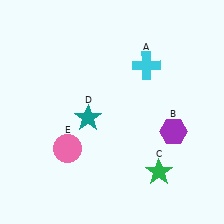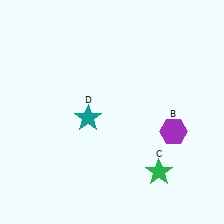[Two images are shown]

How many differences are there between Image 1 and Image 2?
There are 2 differences between the two images.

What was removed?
The cyan cross (A), the pink circle (E) were removed in Image 2.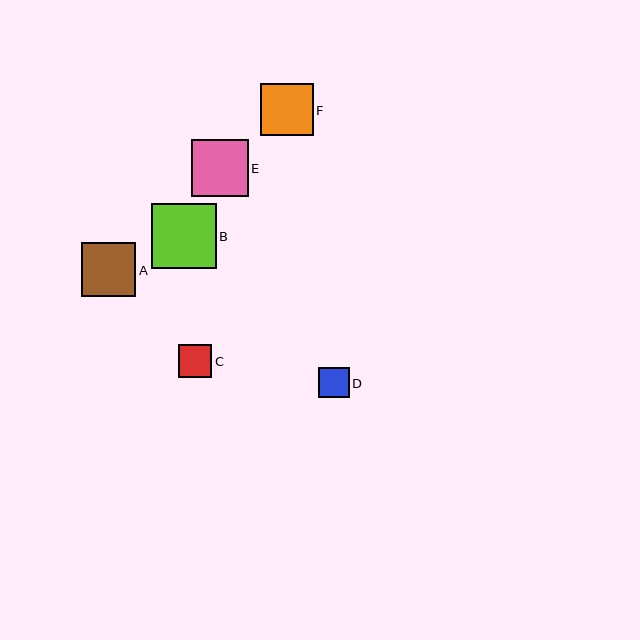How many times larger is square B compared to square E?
Square B is approximately 1.1 times the size of square E.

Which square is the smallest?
Square D is the smallest with a size of approximately 30 pixels.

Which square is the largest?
Square B is the largest with a size of approximately 65 pixels.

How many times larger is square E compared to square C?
Square E is approximately 1.7 times the size of square C.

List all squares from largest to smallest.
From largest to smallest: B, E, A, F, C, D.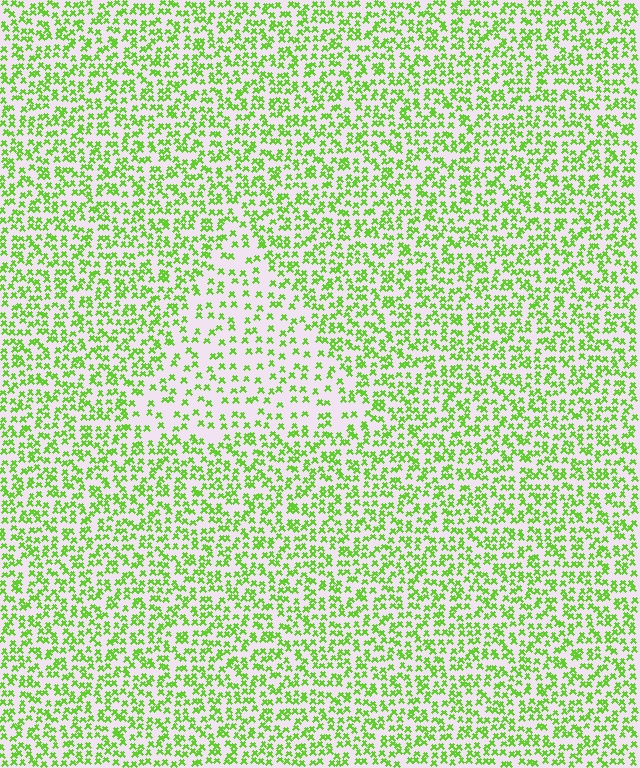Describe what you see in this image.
The image contains small lime elements arranged at two different densities. A triangle-shaped region is visible where the elements are less densely packed than the surrounding area.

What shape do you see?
I see a triangle.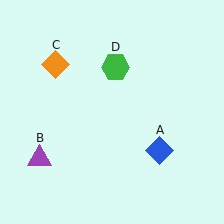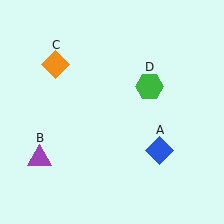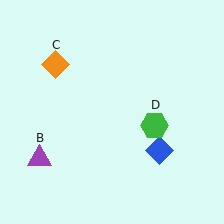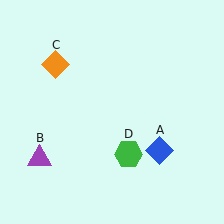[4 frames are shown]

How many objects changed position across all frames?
1 object changed position: green hexagon (object D).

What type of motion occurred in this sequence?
The green hexagon (object D) rotated clockwise around the center of the scene.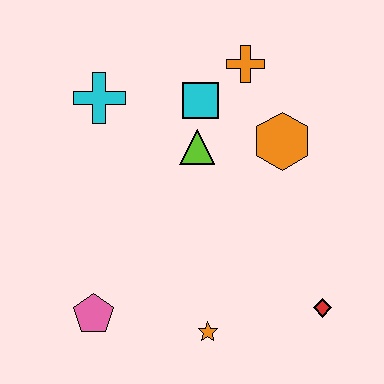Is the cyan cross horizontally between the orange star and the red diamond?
No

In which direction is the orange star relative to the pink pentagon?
The orange star is to the right of the pink pentagon.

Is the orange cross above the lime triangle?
Yes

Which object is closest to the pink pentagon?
The orange star is closest to the pink pentagon.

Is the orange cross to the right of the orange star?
Yes